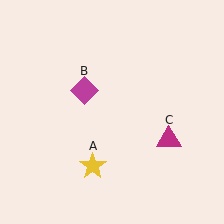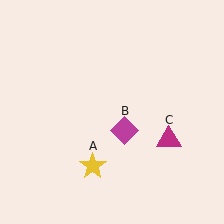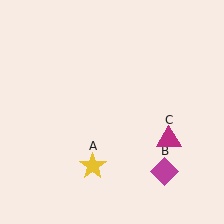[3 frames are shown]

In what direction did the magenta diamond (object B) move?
The magenta diamond (object B) moved down and to the right.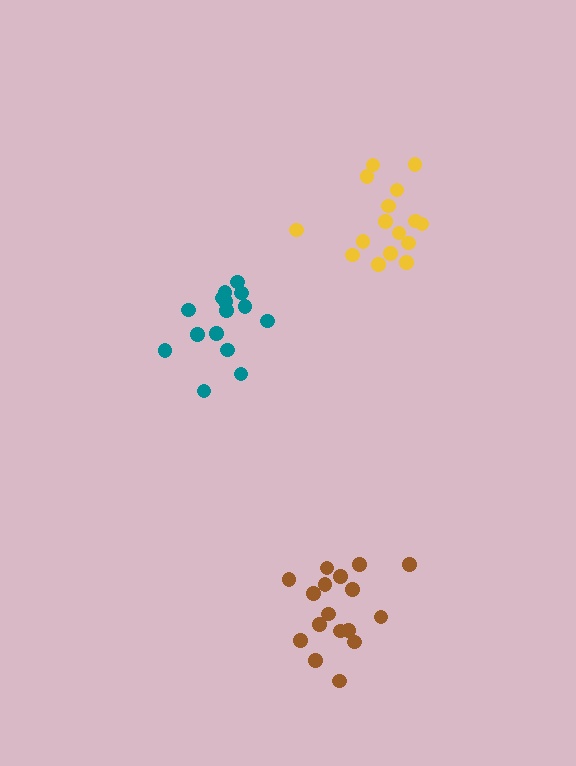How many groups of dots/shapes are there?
There are 3 groups.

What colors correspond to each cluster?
The clusters are colored: teal, brown, yellow.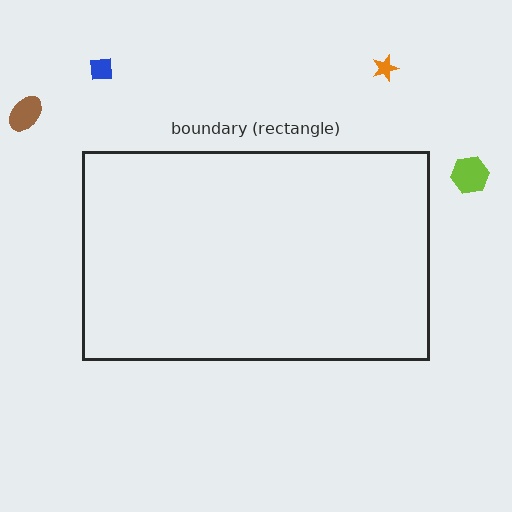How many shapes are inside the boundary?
0 inside, 4 outside.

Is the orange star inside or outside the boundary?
Outside.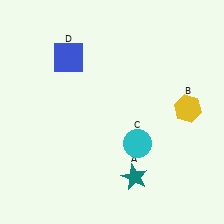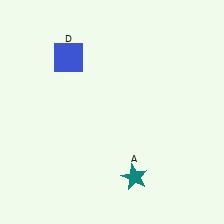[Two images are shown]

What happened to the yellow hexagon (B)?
The yellow hexagon (B) was removed in Image 2. It was in the top-right area of Image 1.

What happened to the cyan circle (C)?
The cyan circle (C) was removed in Image 2. It was in the bottom-right area of Image 1.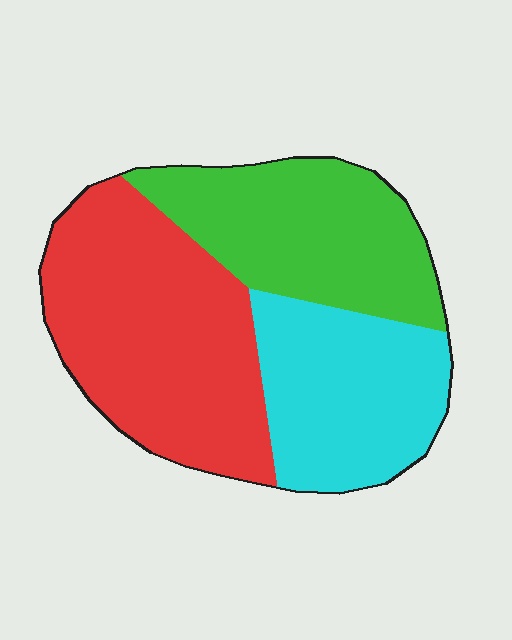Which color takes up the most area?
Red, at roughly 40%.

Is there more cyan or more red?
Red.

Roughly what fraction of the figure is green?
Green takes up about one third (1/3) of the figure.